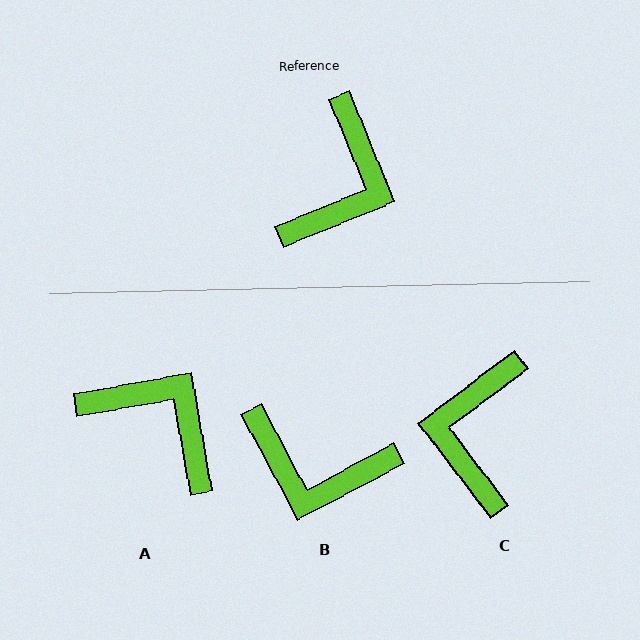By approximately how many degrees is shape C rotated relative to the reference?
Approximately 165 degrees clockwise.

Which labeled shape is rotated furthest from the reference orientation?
C, about 165 degrees away.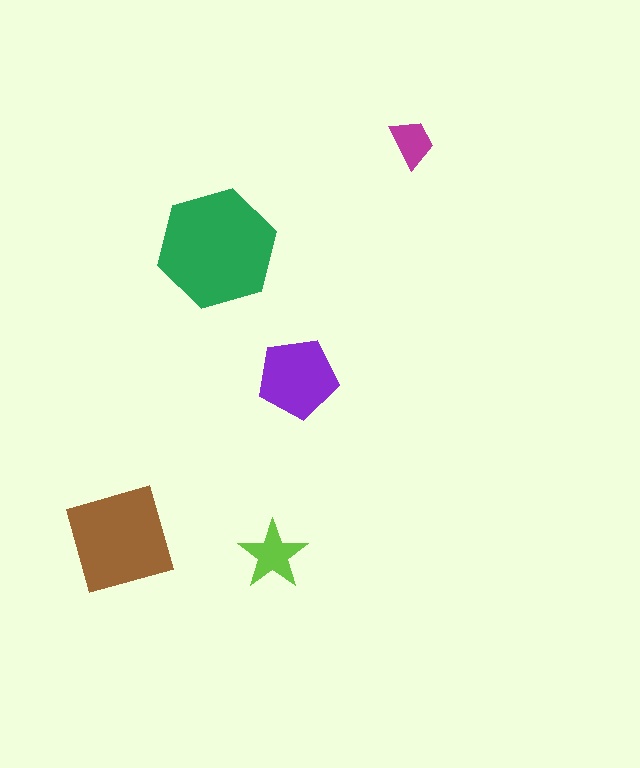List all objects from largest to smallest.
The green hexagon, the brown diamond, the purple pentagon, the lime star, the magenta trapezoid.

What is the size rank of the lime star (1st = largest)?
4th.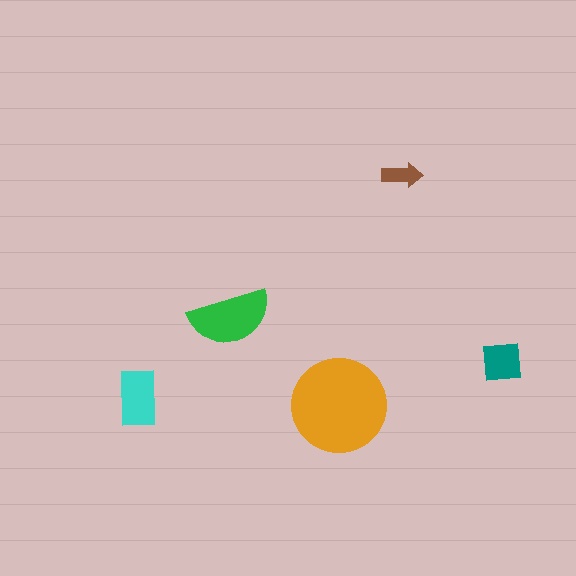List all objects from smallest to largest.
The brown arrow, the teal square, the cyan rectangle, the green semicircle, the orange circle.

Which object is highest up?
The brown arrow is topmost.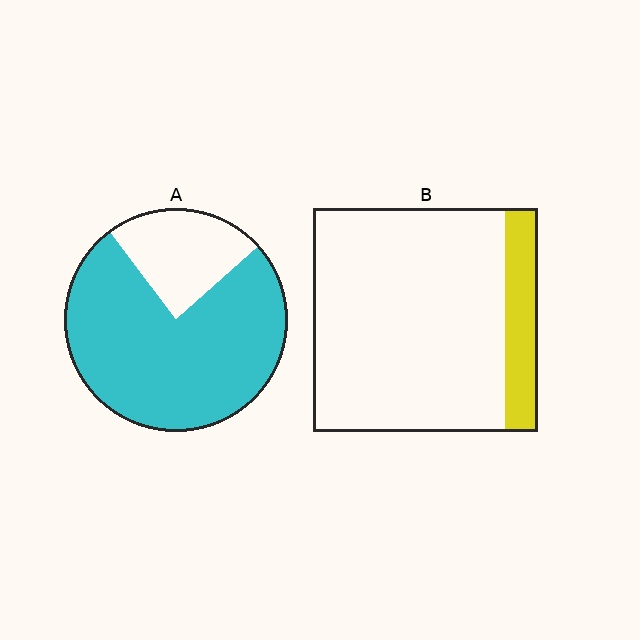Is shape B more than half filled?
No.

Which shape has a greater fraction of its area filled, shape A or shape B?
Shape A.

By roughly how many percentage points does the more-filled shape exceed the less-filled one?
By roughly 60 percentage points (A over B).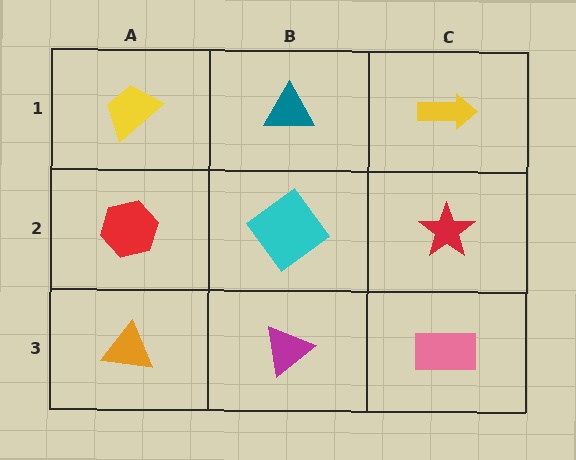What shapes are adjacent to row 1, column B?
A cyan diamond (row 2, column B), a yellow trapezoid (row 1, column A), a yellow arrow (row 1, column C).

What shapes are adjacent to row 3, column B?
A cyan diamond (row 2, column B), an orange triangle (row 3, column A), a pink rectangle (row 3, column C).